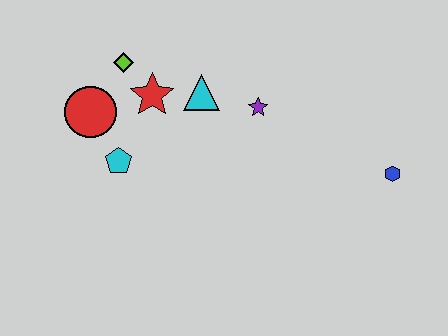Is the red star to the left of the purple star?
Yes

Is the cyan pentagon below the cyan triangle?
Yes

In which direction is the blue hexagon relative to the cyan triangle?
The blue hexagon is to the right of the cyan triangle.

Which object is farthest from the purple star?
The red circle is farthest from the purple star.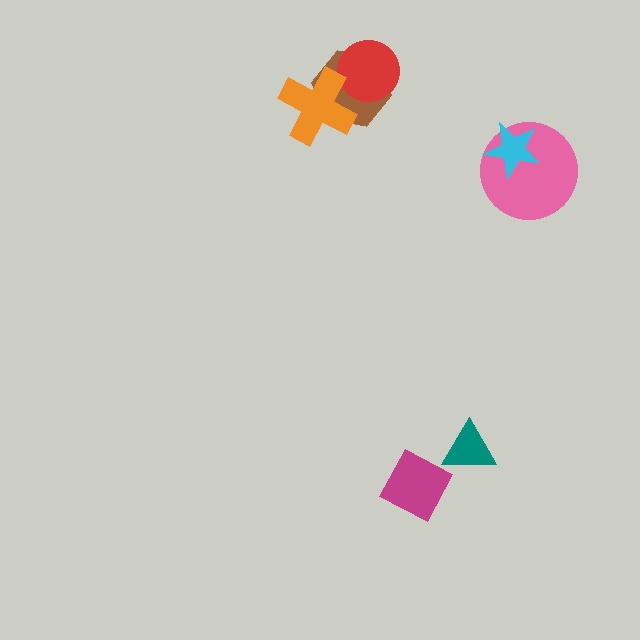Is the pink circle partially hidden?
Yes, it is partially covered by another shape.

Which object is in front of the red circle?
The orange cross is in front of the red circle.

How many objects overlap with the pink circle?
1 object overlaps with the pink circle.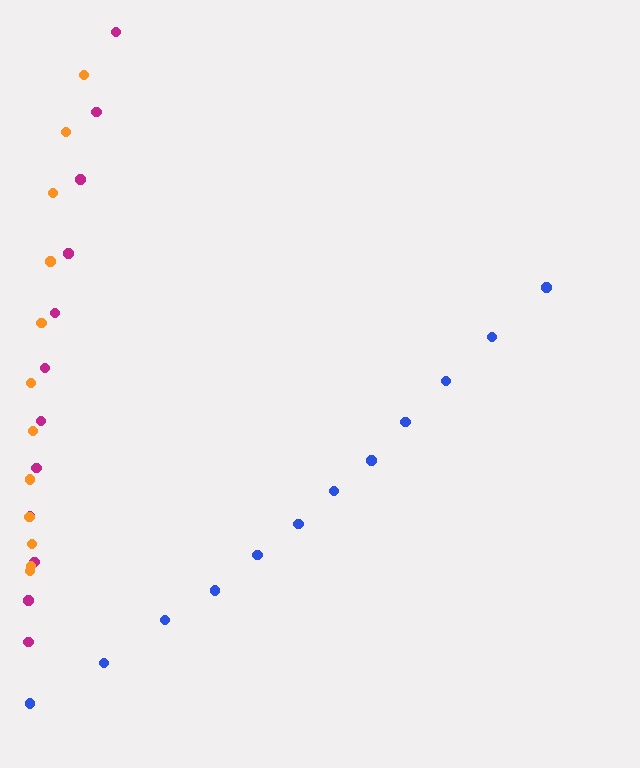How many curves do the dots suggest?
There are 3 distinct paths.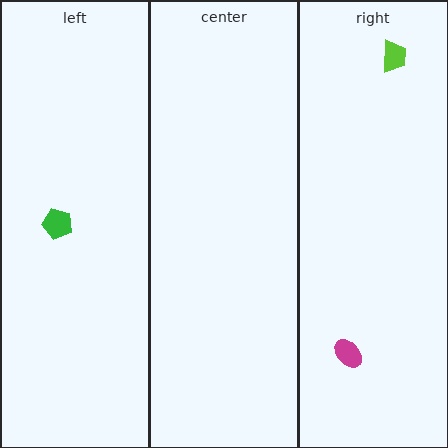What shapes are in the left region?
The green pentagon.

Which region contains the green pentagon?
The left region.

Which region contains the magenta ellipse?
The right region.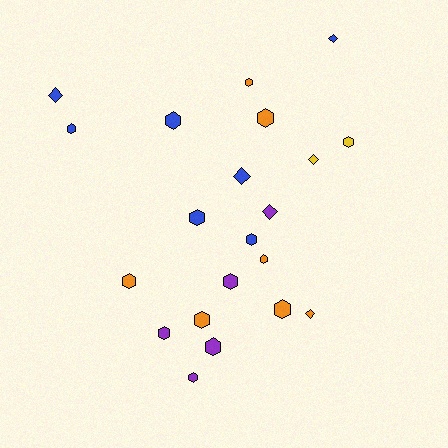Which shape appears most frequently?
Hexagon, with 15 objects.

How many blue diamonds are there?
There are 3 blue diamonds.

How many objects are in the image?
There are 21 objects.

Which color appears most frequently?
Orange, with 7 objects.